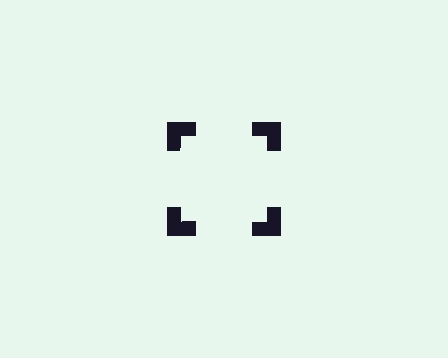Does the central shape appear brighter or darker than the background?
It typically appears slightly brighter than the background, even though no actual brightness change is drawn.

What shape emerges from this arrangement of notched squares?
An illusory square — its edges are inferred from the aligned wedge cuts in the notched squares, not physically drawn.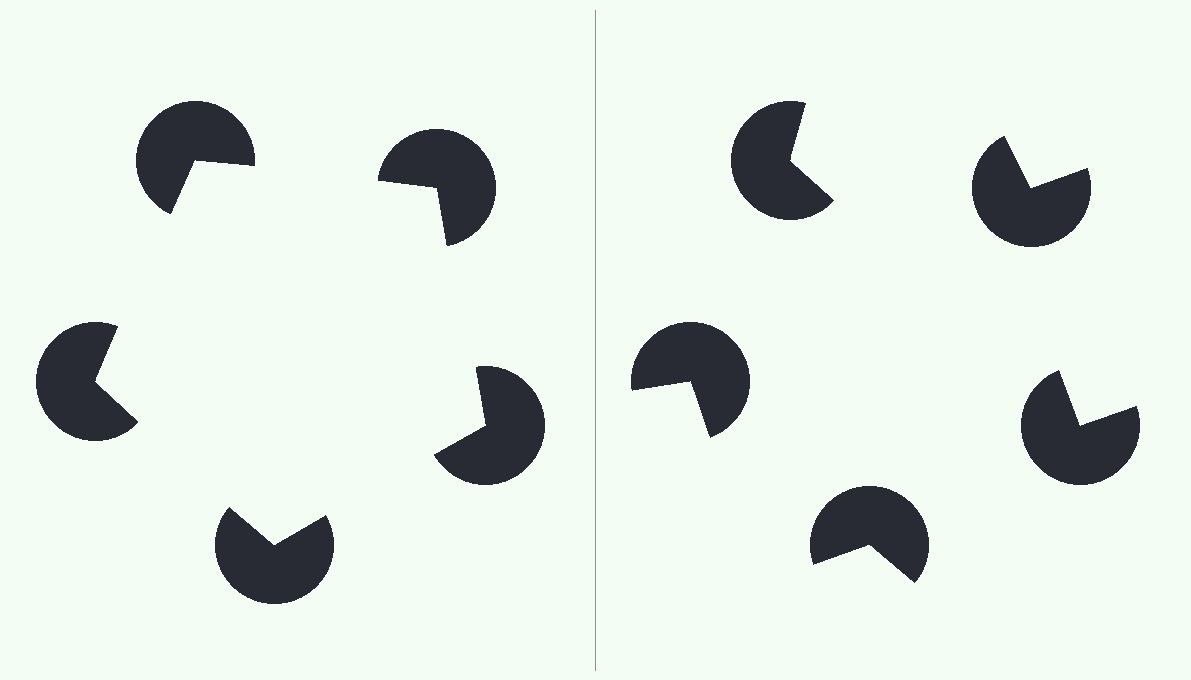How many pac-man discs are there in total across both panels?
10 — 5 on each side.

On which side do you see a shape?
An illusory pentagon appears on the left side. On the right side the wedge cuts are rotated, so no coherent shape forms.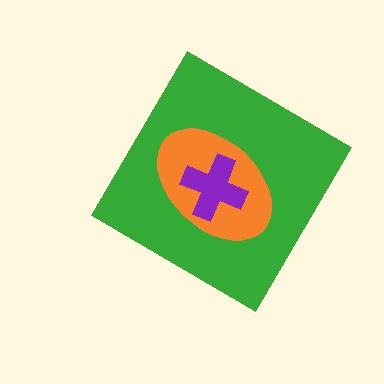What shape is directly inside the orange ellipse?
The purple cross.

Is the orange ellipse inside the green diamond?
Yes.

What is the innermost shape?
The purple cross.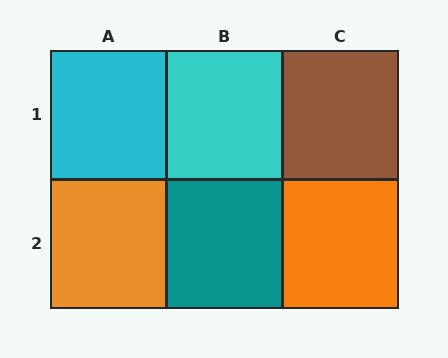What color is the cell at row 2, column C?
Orange.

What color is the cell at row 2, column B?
Teal.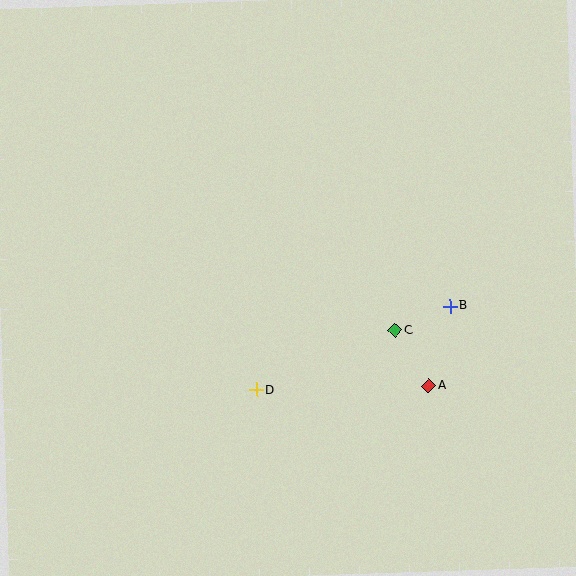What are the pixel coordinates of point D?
Point D is at (257, 390).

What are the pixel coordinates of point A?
Point A is at (429, 386).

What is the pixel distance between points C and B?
The distance between C and B is 60 pixels.